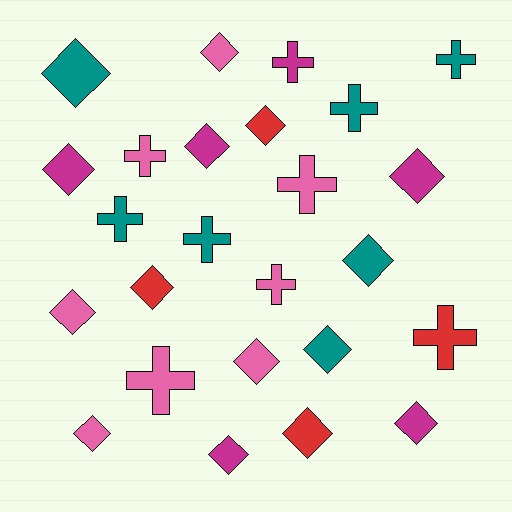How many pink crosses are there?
There are 4 pink crosses.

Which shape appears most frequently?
Diamond, with 15 objects.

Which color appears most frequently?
Pink, with 8 objects.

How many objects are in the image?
There are 25 objects.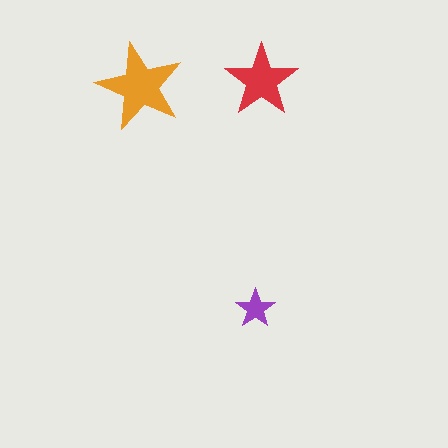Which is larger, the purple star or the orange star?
The orange one.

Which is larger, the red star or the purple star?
The red one.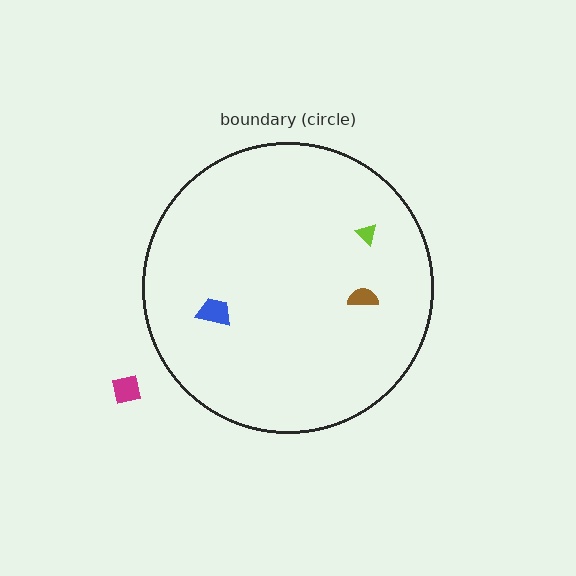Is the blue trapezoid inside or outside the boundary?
Inside.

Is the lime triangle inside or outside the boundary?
Inside.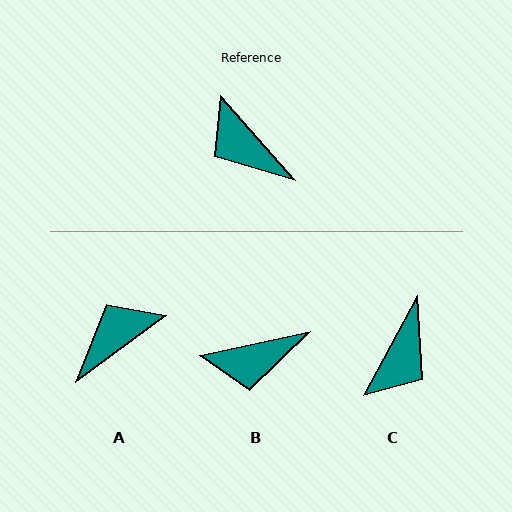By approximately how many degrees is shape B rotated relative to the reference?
Approximately 61 degrees counter-clockwise.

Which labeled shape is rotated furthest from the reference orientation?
C, about 110 degrees away.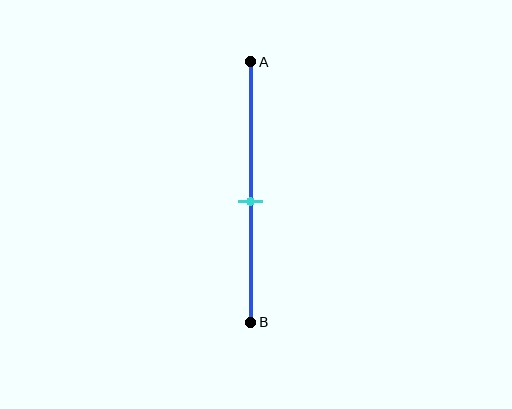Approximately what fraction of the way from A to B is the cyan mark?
The cyan mark is approximately 55% of the way from A to B.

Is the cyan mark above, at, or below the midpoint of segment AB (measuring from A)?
The cyan mark is below the midpoint of segment AB.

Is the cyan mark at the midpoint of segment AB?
No, the mark is at about 55% from A, not at the 50% midpoint.